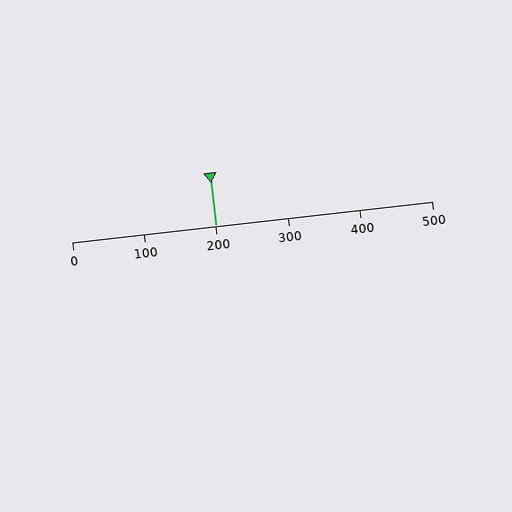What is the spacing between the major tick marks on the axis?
The major ticks are spaced 100 apart.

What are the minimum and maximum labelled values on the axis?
The axis runs from 0 to 500.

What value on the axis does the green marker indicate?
The marker indicates approximately 200.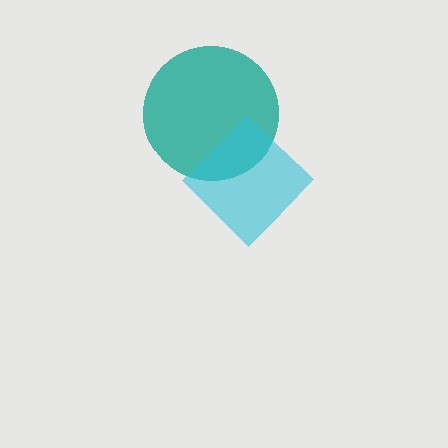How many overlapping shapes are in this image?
There are 2 overlapping shapes in the image.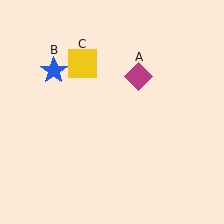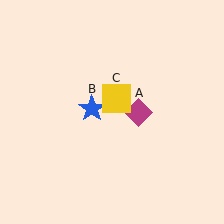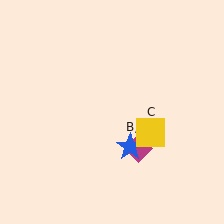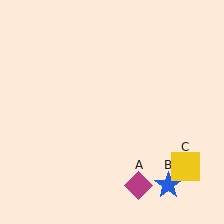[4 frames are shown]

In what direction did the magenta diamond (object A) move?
The magenta diamond (object A) moved down.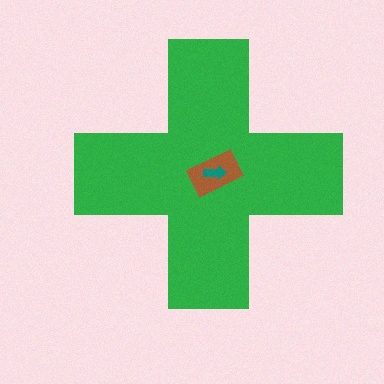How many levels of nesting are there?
3.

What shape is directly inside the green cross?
The brown rectangle.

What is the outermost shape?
The green cross.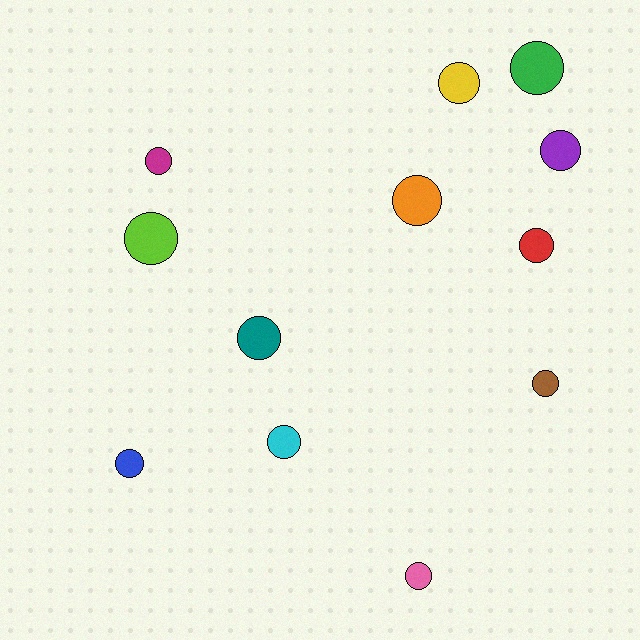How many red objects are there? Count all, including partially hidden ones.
There is 1 red object.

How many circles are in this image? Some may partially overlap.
There are 12 circles.